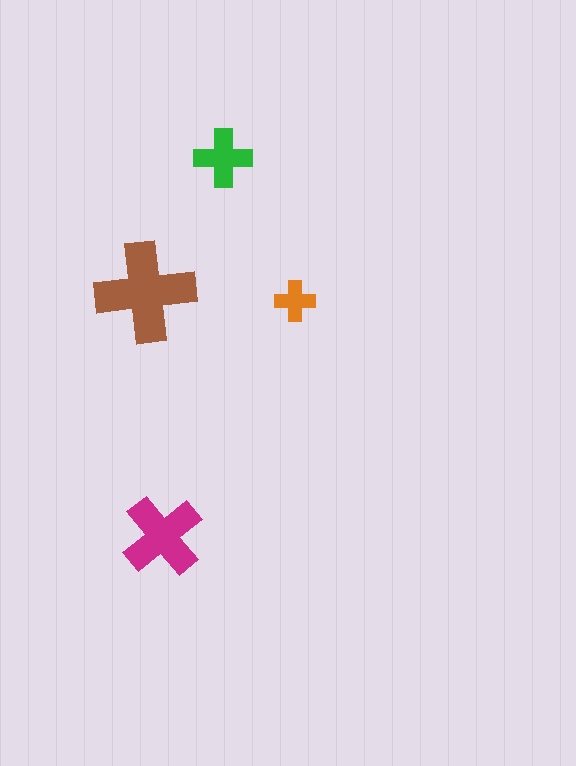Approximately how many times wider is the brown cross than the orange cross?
About 2.5 times wider.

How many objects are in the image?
There are 4 objects in the image.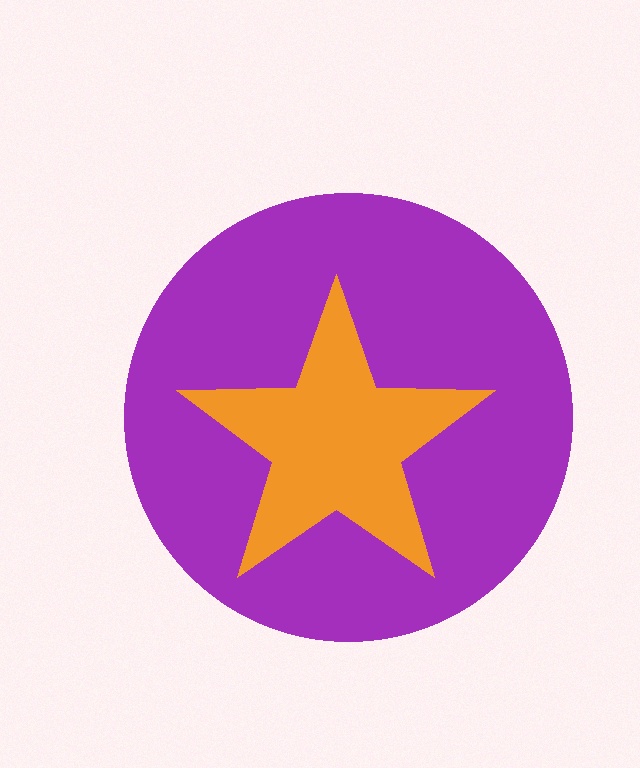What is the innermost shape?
The orange star.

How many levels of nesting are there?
2.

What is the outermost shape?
The purple circle.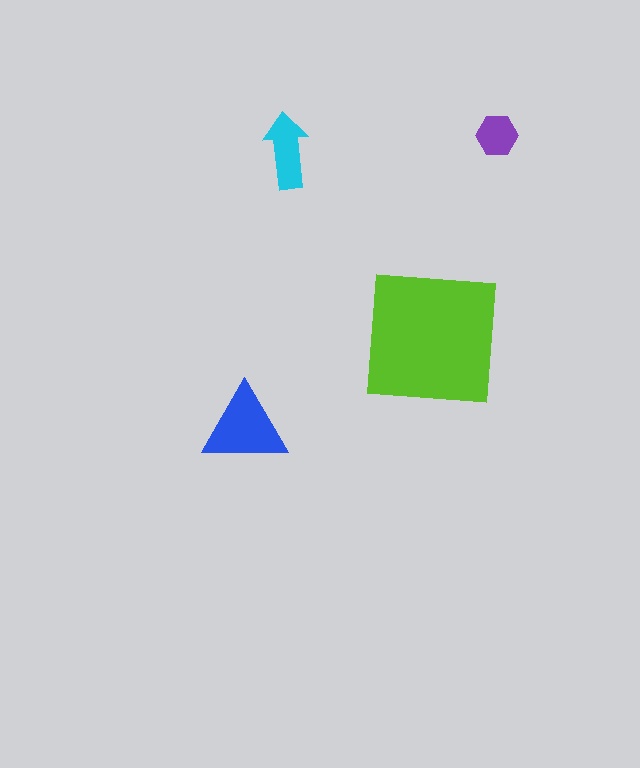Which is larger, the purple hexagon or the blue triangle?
The blue triangle.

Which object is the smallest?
The purple hexagon.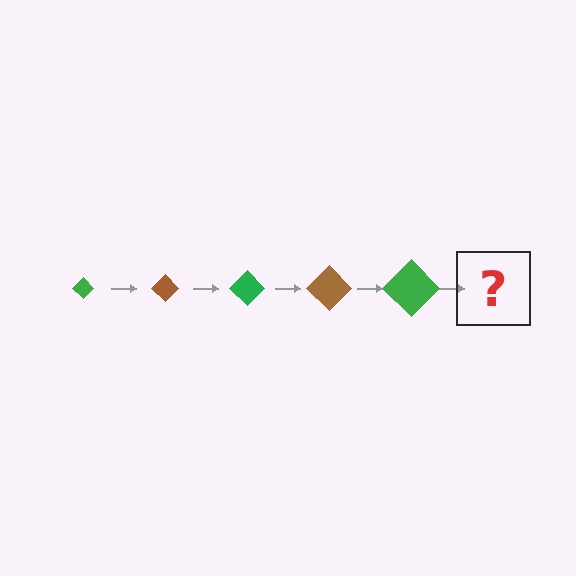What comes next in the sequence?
The next element should be a brown diamond, larger than the previous one.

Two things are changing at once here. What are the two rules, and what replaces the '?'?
The two rules are that the diamond grows larger each step and the color cycles through green and brown. The '?' should be a brown diamond, larger than the previous one.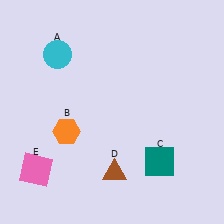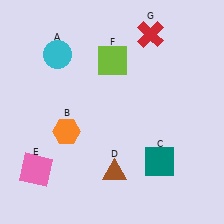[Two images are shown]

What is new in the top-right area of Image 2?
A red cross (G) was added in the top-right area of Image 2.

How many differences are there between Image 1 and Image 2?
There are 2 differences between the two images.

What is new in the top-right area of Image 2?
A lime square (F) was added in the top-right area of Image 2.